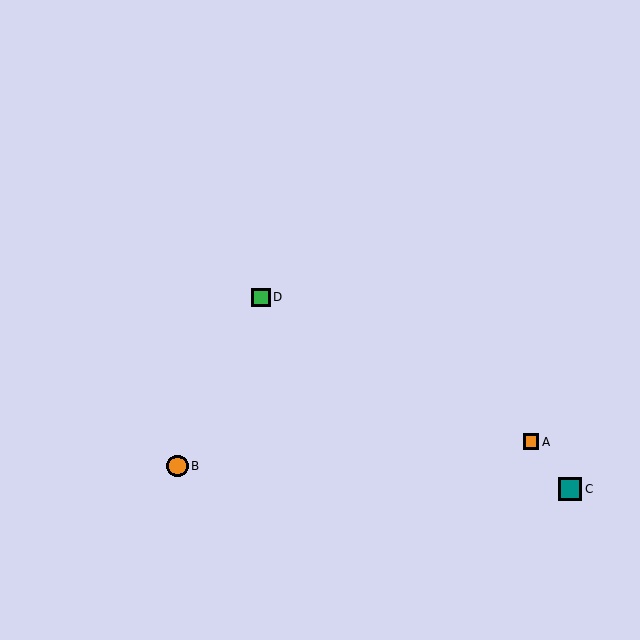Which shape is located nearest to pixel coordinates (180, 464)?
The orange circle (labeled B) at (177, 466) is nearest to that location.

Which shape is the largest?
The teal square (labeled C) is the largest.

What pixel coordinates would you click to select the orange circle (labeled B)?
Click at (177, 466) to select the orange circle B.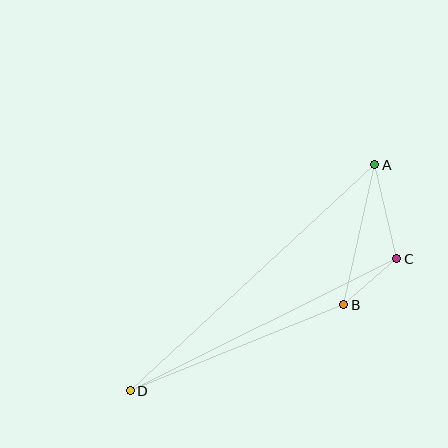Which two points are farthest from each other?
Points A and D are farthest from each other.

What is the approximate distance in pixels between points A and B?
The distance between A and B is approximately 144 pixels.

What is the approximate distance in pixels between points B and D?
The distance between B and D is approximately 230 pixels.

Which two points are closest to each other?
Points B and C are closest to each other.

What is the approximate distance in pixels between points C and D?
The distance between C and D is approximately 297 pixels.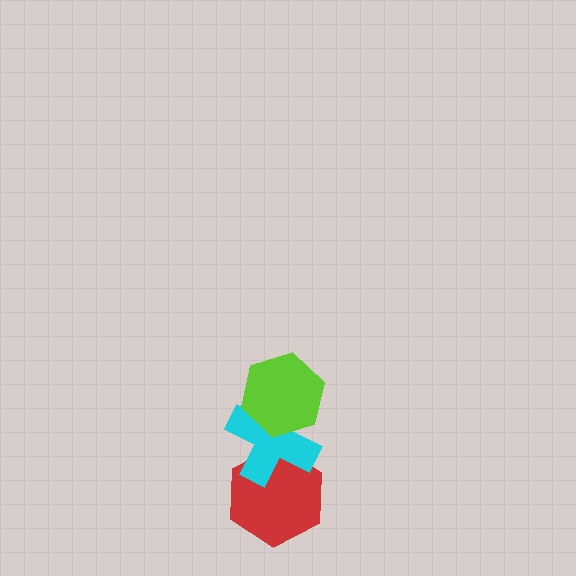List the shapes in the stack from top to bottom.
From top to bottom: the lime hexagon, the cyan cross, the red hexagon.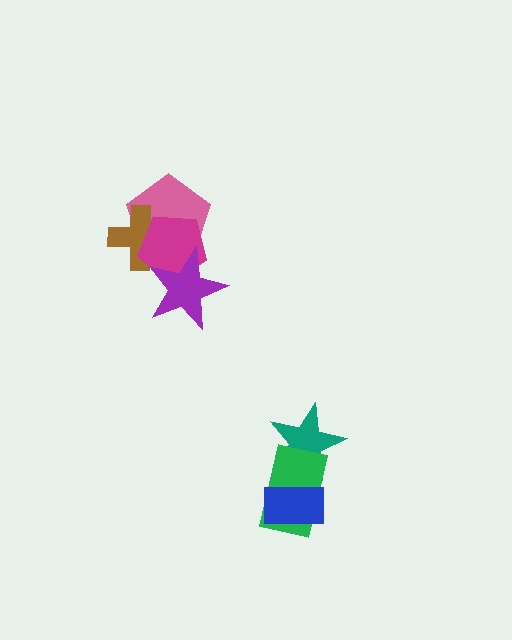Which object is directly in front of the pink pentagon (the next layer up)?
The brown cross is directly in front of the pink pentagon.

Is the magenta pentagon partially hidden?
Yes, it is partially covered by another shape.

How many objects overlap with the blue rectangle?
2 objects overlap with the blue rectangle.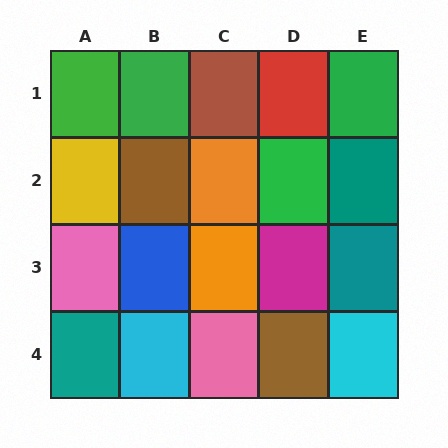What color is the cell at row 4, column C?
Pink.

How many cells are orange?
2 cells are orange.